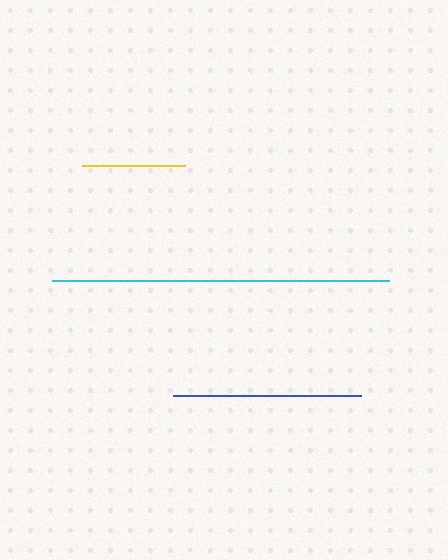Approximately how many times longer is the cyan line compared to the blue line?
The cyan line is approximately 1.8 times the length of the blue line.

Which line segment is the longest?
The cyan line is the longest at approximately 337 pixels.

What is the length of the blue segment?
The blue segment is approximately 188 pixels long.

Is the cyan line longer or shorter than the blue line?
The cyan line is longer than the blue line.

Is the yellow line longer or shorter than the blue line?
The blue line is longer than the yellow line.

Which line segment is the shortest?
The yellow line is the shortest at approximately 103 pixels.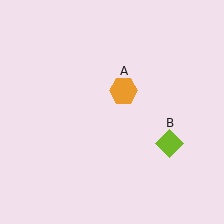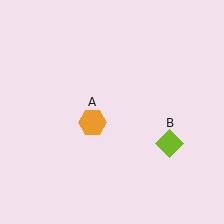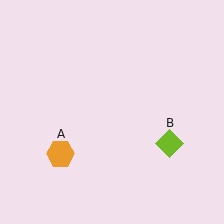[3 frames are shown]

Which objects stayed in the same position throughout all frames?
Lime diamond (object B) remained stationary.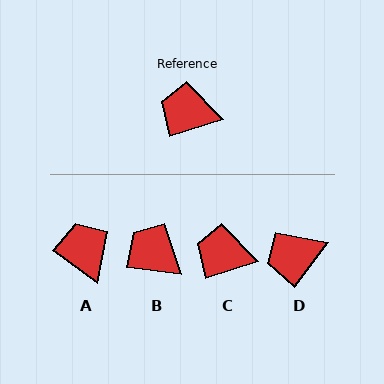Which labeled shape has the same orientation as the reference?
C.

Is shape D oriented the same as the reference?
No, it is off by about 36 degrees.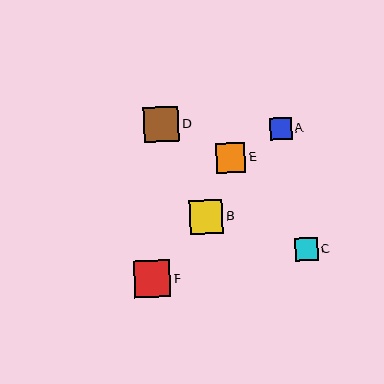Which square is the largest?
Square F is the largest with a size of approximately 36 pixels.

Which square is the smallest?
Square A is the smallest with a size of approximately 22 pixels.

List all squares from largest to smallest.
From largest to smallest: F, D, B, E, C, A.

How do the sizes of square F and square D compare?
Square F and square D are approximately the same size.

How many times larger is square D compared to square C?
Square D is approximately 1.5 times the size of square C.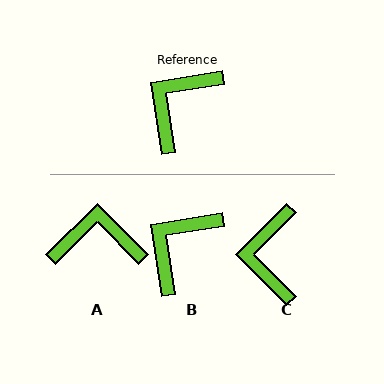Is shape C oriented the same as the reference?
No, it is off by about 35 degrees.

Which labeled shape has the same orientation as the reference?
B.